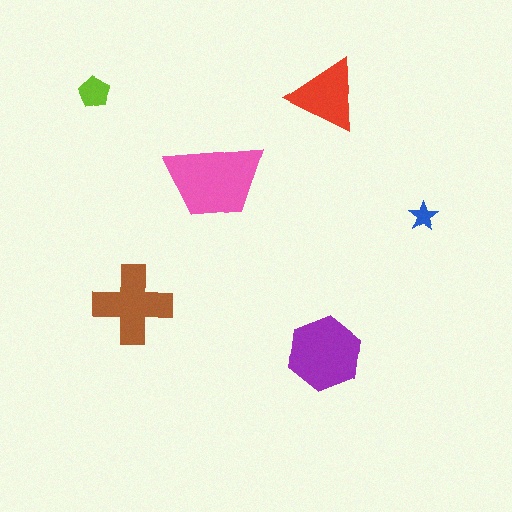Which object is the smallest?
The blue star.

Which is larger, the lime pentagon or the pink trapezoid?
The pink trapezoid.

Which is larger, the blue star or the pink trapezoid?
The pink trapezoid.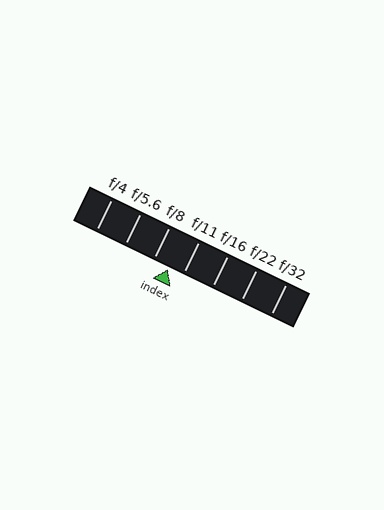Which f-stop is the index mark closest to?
The index mark is closest to f/11.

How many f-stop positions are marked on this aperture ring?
There are 7 f-stop positions marked.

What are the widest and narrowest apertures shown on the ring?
The widest aperture shown is f/4 and the narrowest is f/32.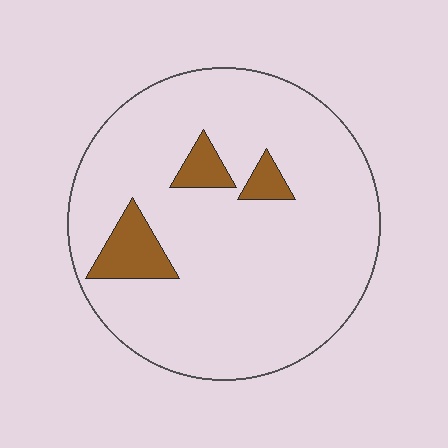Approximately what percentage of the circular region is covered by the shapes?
Approximately 10%.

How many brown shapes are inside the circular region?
3.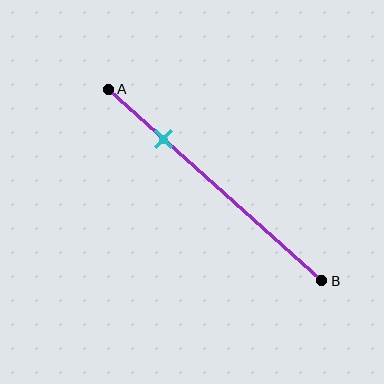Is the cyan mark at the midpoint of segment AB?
No, the mark is at about 25% from A, not at the 50% midpoint.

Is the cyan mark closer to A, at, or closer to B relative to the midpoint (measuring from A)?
The cyan mark is closer to point A than the midpoint of segment AB.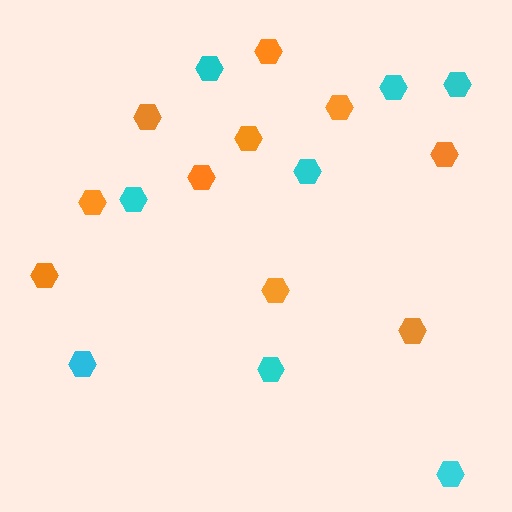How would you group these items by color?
There are 2 groups: one group of orange hexagons (10) and one group of cyan hexagons (8).